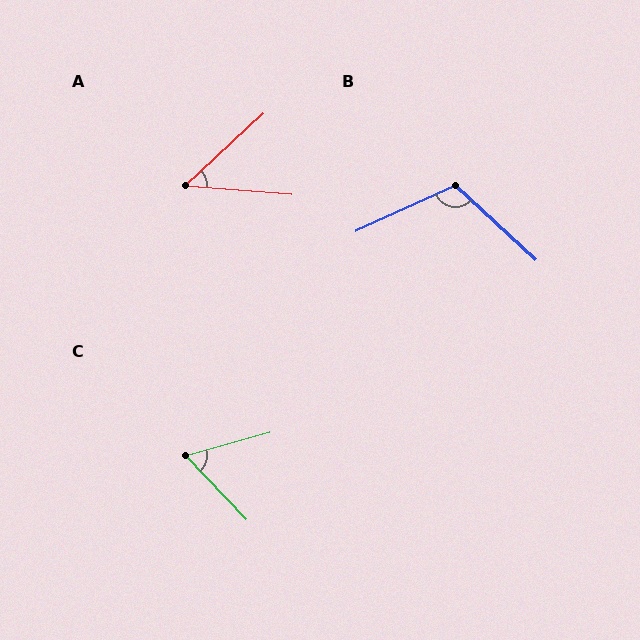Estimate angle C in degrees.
Approximately 62 degrees.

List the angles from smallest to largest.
A (47°), C (62°), B (113°).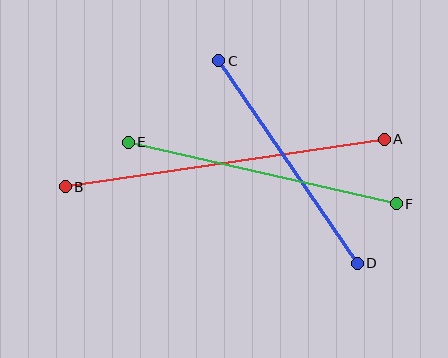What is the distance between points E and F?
The distance is approximately 275 pixels.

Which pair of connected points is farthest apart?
Points A and B are farthest apart.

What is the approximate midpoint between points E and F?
The midpoint is at approximately (262, 173) pixels.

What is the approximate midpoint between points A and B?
The midpoint is at approximately (225, 163) pixels.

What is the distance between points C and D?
The distance is approximately 245 pixels.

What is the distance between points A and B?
The distance is approximately 323 pixels.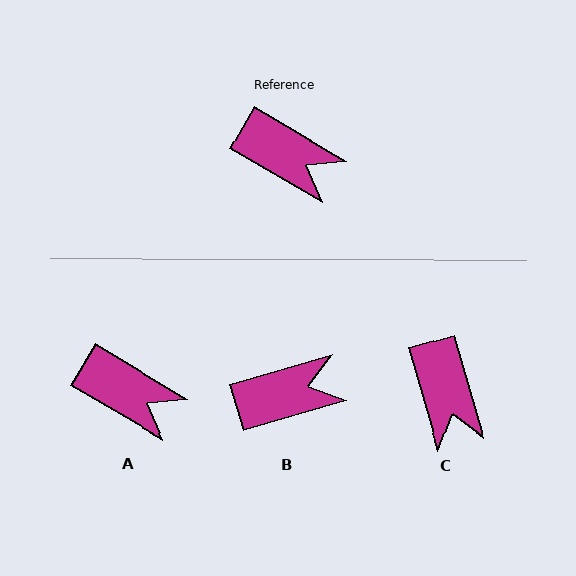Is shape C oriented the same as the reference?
No, it is off by about 43 degrees.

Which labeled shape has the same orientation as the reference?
A.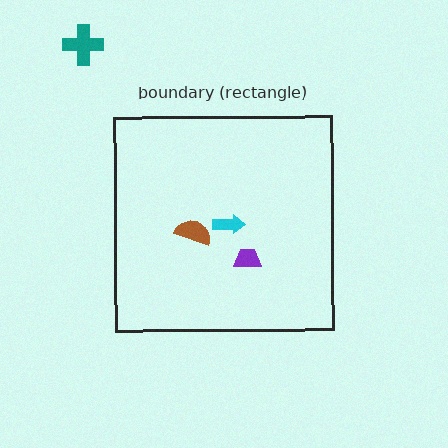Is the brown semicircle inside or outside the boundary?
Inside.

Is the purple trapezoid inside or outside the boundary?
Inside.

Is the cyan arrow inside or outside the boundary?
Inside.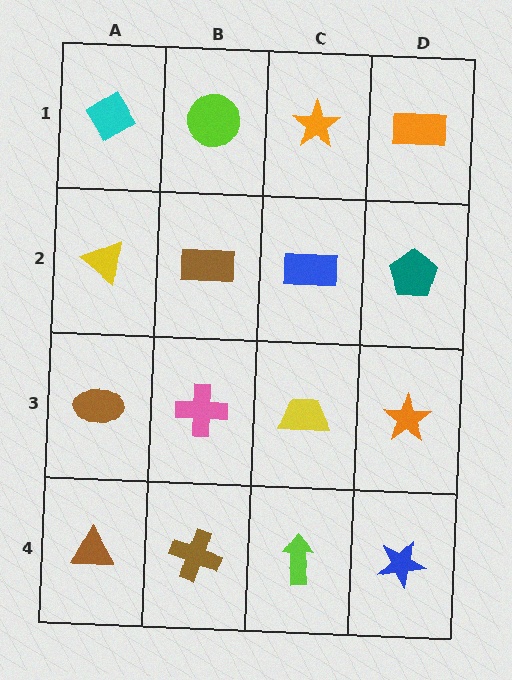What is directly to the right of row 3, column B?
A yellow trapezoid.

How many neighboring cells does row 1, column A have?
2.